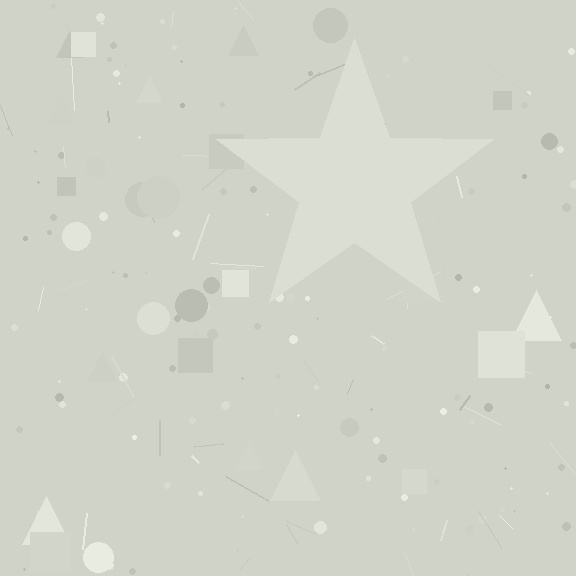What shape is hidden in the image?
A star is hidden in the image.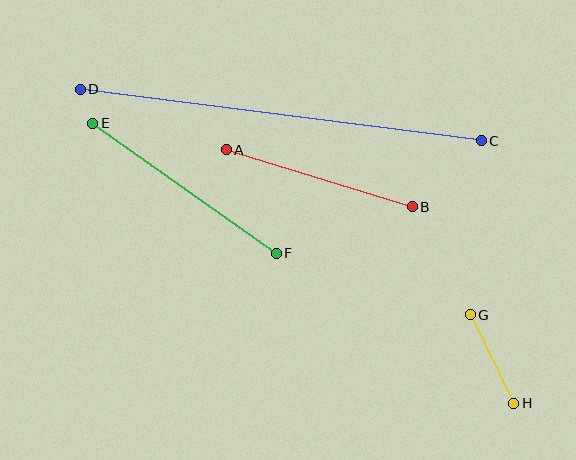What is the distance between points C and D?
The distance is approximately 404 pixels.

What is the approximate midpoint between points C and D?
The midpoint is at approximately (281, 115) pixels.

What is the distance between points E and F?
The distance is approximately 225 pixels.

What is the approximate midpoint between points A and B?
The midpoint is at approximately (319, 178) pixels.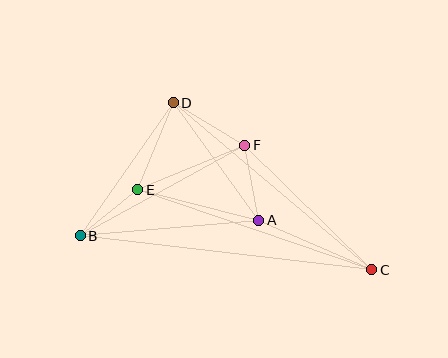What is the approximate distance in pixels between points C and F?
The distance between C and F is approximately 178 pixels.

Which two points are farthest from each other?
Points B and C are farthest from each other.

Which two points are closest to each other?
Points B and E are closest to each other.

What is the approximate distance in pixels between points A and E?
The distance between A and E is approximately 125 pixels.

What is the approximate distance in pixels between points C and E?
The distance between C and E is approximately 247 pixels.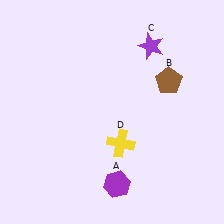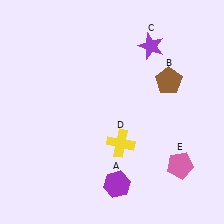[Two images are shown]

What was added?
A pink pentagon (E) was added in Image 2.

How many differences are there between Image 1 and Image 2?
There is 1 difference between the two images.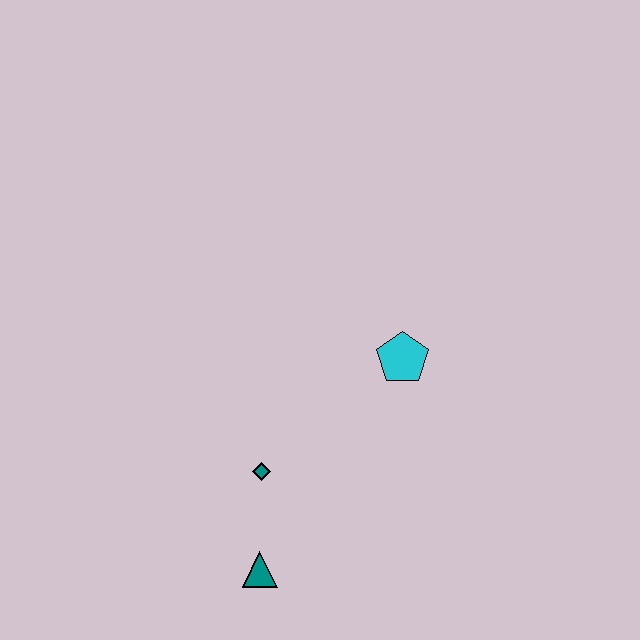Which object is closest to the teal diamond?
The teal triangle is closest to the teal diamond.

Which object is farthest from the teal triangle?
The cyan pentagon is farthest from the teal triangle.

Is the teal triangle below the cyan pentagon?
Yes